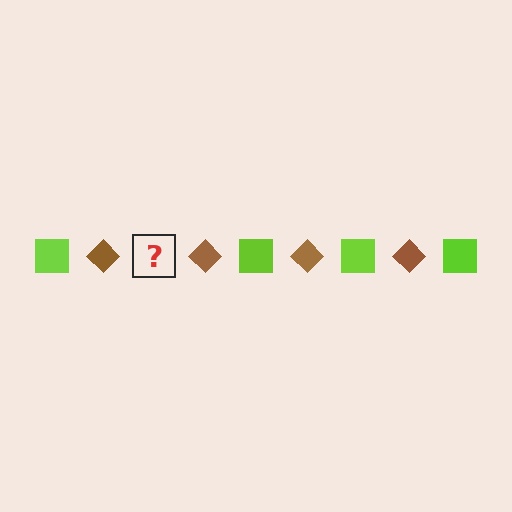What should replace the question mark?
The question mark should be replaced with a lime square.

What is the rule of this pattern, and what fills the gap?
The rule is that the pattern alternates between lime square and brown diamond. The gap should be filled with a lime square.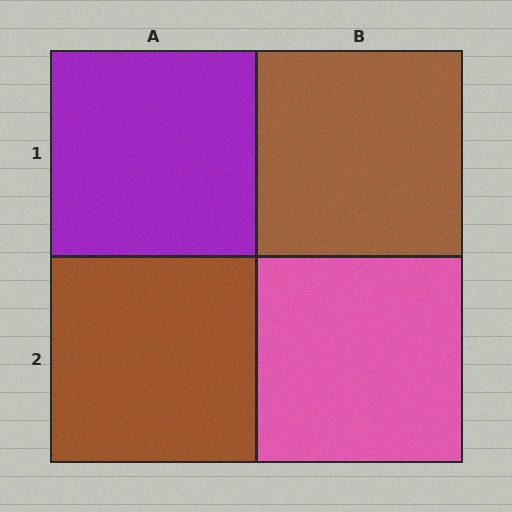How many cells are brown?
2 cells are brown.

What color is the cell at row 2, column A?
Brown.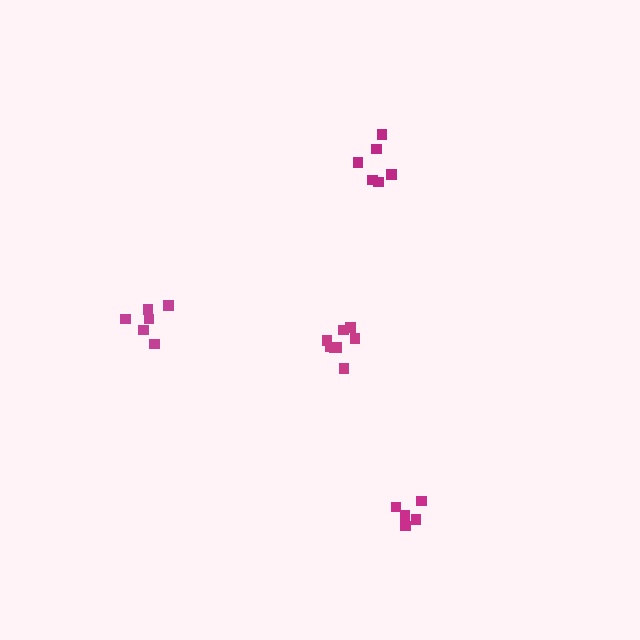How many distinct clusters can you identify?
There are 4 distinct clusters.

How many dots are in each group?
Group 1: 6 dots, Group 2: 5 dots, Group 3: 6 dots, Group 4: 8 dots (25 total).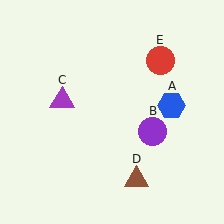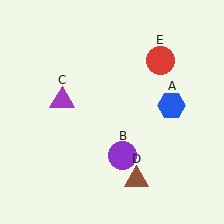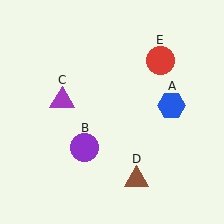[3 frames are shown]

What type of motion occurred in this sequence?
The purple circle (object B) rotated clockwise around the center of the scene.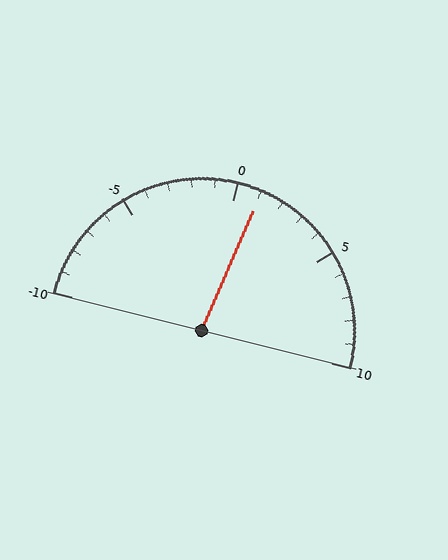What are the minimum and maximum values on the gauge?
The gauge ranges from -10 to 10.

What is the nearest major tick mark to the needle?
The nearest major tick mark is 0.